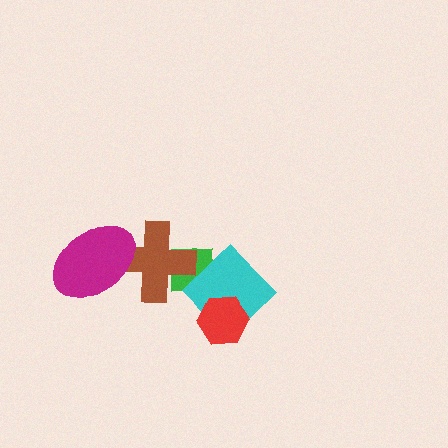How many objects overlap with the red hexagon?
1 object overlaps with the red hexagon.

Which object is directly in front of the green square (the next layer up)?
The cyan diamond is directly in front of the green square.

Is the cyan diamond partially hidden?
Yes, it is partially covered by another shape.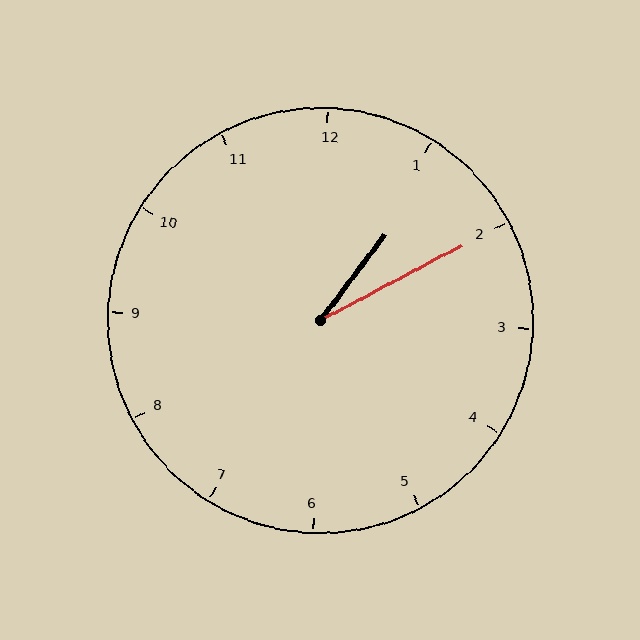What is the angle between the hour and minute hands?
Approximately 25 degrees.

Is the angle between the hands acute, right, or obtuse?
It is acute.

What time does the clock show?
1:10.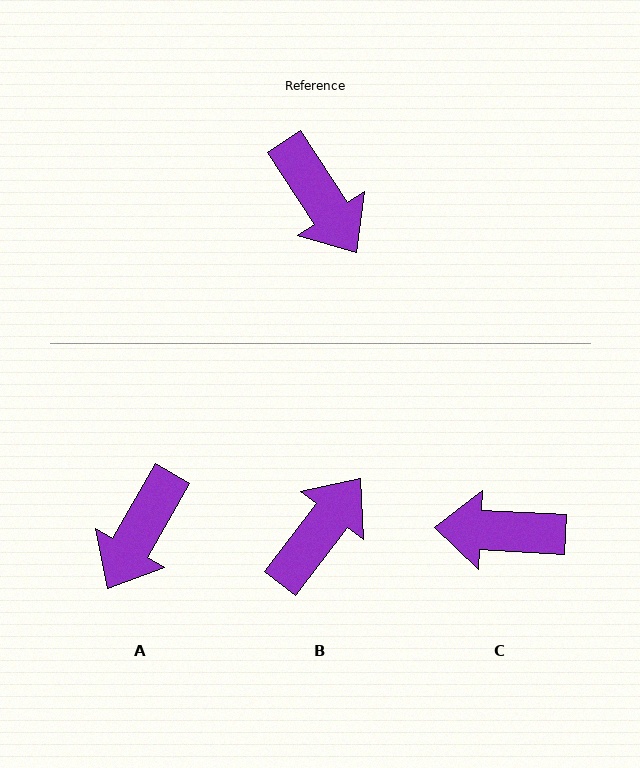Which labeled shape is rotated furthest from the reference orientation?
C, about 126 degrees away.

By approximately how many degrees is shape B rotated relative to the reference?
Approximately 110 degrees counter-clockwise.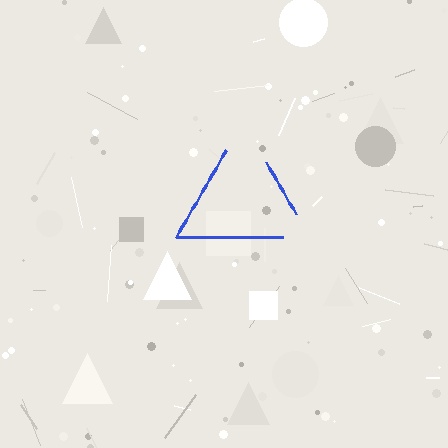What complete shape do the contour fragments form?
The contour fragments form a triangle.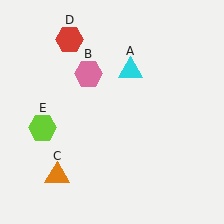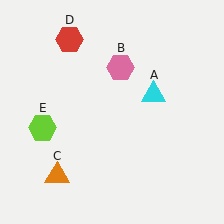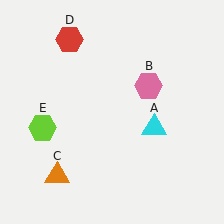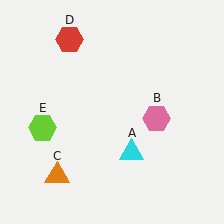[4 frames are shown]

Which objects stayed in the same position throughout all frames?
Orange triangle (object C) and red hexagon (object D) and lime hexagon (object E) remained stationary.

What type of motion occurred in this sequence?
The cyan triangle (object A), pink hexagon (object B) rotated clockwise around the center of the scene.